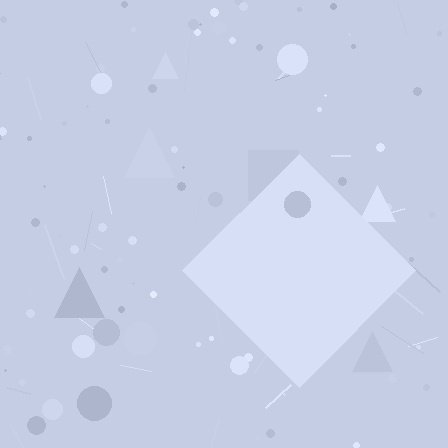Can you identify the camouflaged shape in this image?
The camouflaged shape is a diamond.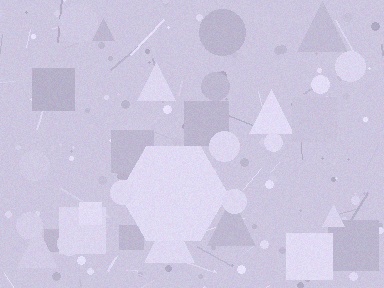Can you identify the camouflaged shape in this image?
The camouflaged shape is a hexagon.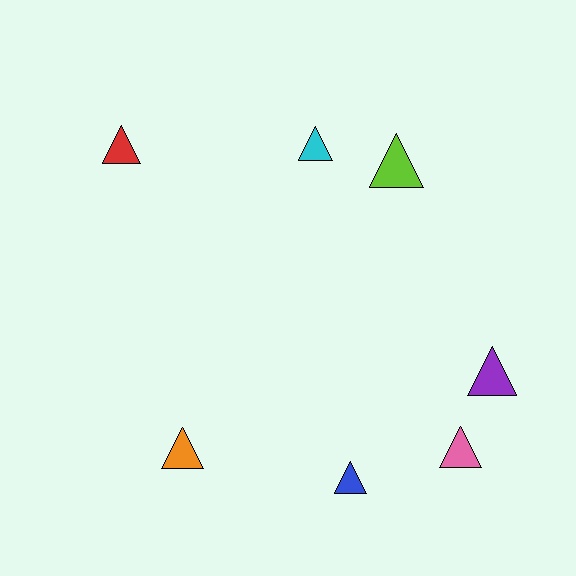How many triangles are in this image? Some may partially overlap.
There are 7 triangles.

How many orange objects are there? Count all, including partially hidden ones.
There is 1 orange object.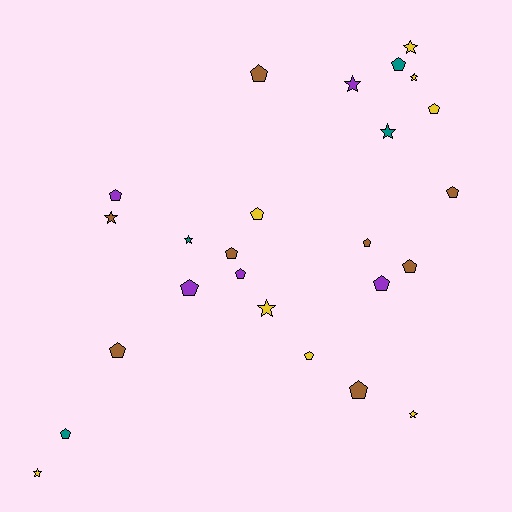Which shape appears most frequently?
Pentagon, with 16 objects.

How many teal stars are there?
There are 2 teal stars.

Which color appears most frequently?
Yellow, with 8 objects.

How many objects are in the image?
There are 25 objects.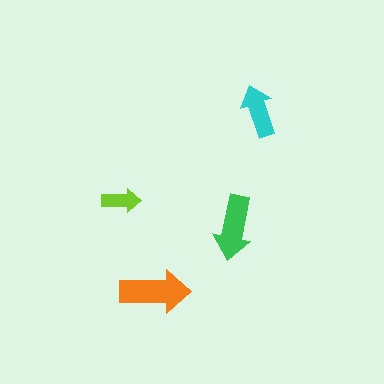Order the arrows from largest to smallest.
the orange one, the green one, the cyan one, the lime one.